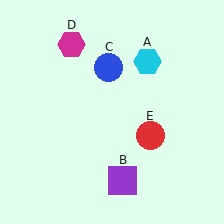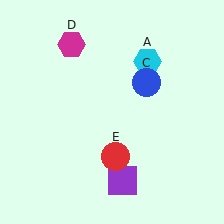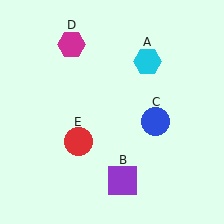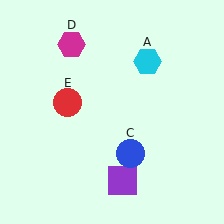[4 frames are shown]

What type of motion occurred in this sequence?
The blue circle (object C), red circle (object E) rotated clockwise around the center of the scene.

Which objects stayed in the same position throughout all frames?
Cyan hexagon (object A) and purple square (object B) and magenta hexagon (object D) remained stationary.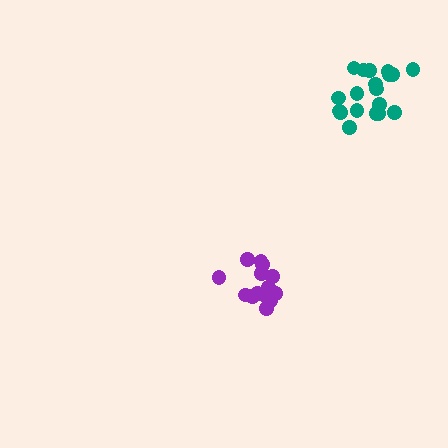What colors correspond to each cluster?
The clusters are colored: purple, teal.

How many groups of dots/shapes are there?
There are 2 groups.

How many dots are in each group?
Group 1: 16 dots, Group 2: 19 dots (35 total).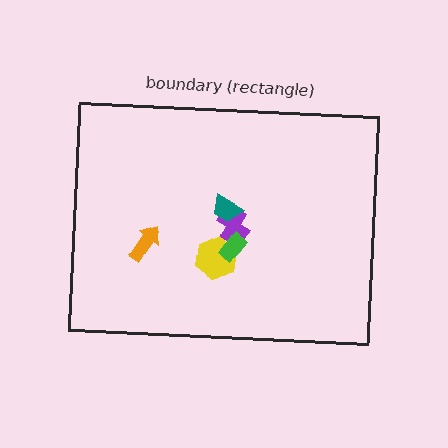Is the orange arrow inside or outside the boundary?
Inside.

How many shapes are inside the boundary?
5 inside, 0 outside.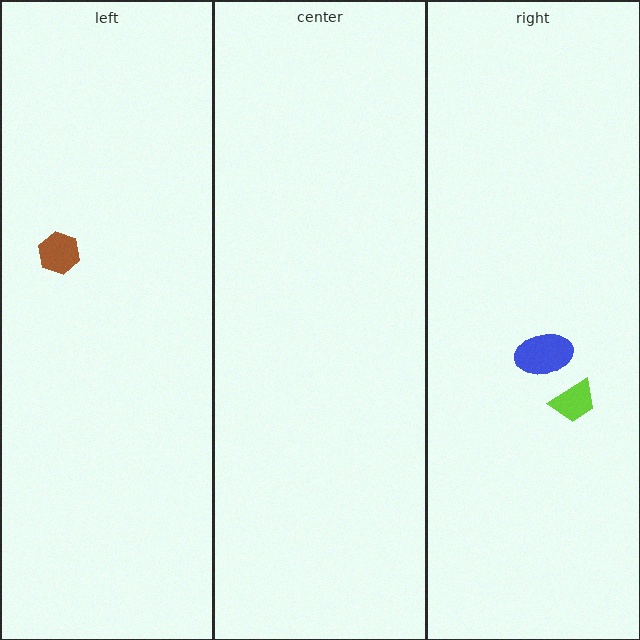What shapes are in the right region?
The lime trapezoid, the blue ellipse.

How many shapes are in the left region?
1.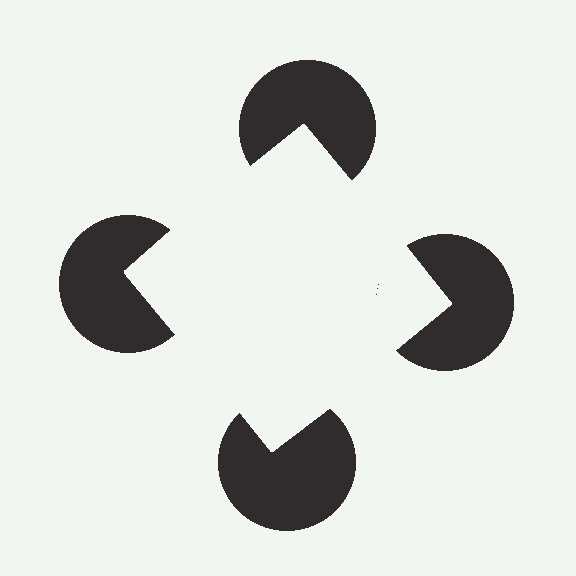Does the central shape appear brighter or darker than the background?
It typically appears slightly brighter than the background, even though no actual brightness change is drawn.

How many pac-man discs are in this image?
There are 4 — one at each vertex of the illusory square.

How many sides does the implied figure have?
4 sides.